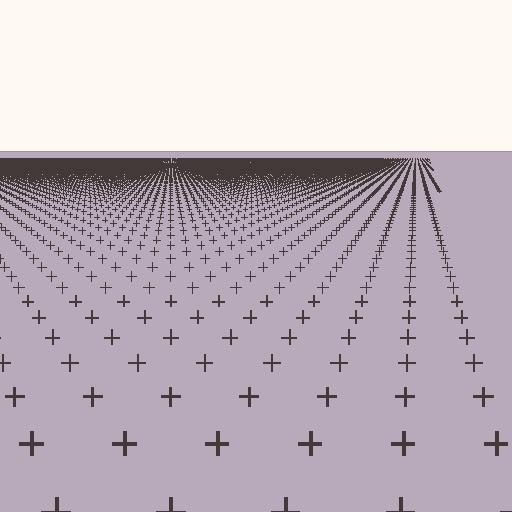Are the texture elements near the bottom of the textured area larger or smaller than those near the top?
Larger. Near the bottom, elements are closer to the viewer and appear at a bigger on-screen size.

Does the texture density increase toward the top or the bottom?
Density increases toward the top.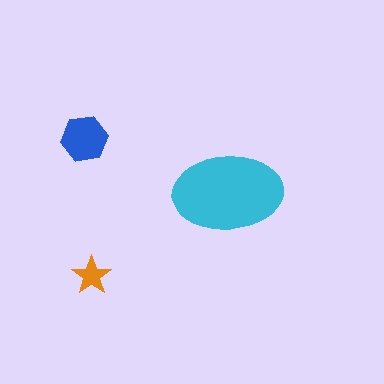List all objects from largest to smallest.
The cyan ellipse, the blue hexagon, the orange star.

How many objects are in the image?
There are 3 objects in the image.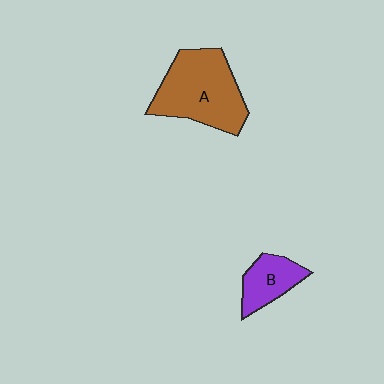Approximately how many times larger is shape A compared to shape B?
Approximately 2.2 times.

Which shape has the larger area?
Shape A (brown).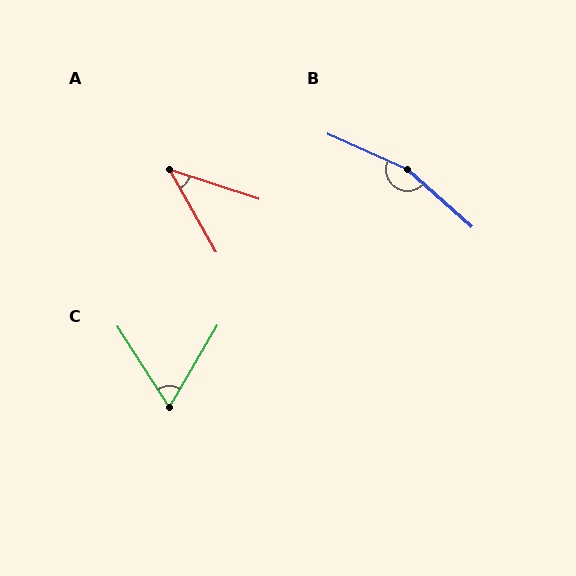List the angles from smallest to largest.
A (43°), C (63°), B (162°).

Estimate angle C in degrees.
Approximately 63 degrees.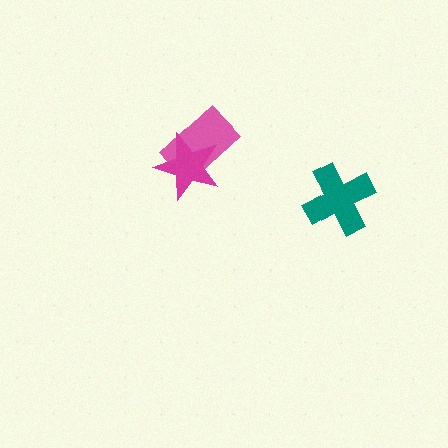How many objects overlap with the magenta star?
1 object overlaps with the magenta star.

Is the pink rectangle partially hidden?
Yes, it is partially covered by another shape.